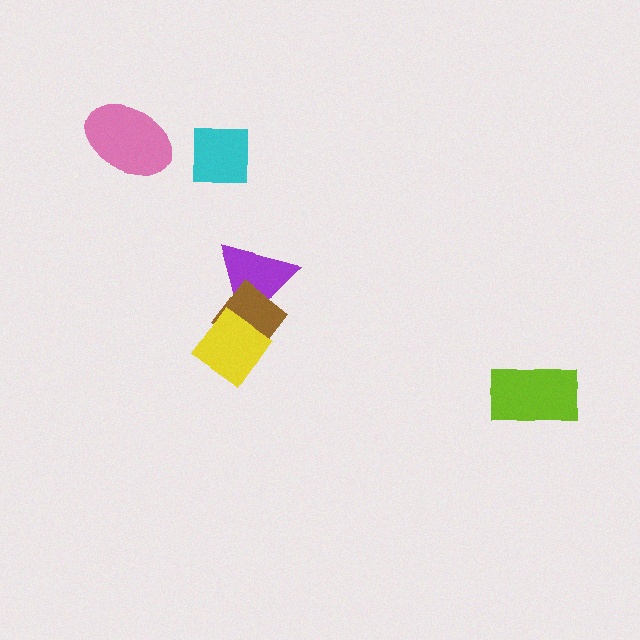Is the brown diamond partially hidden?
Yes, it is partially covered by another shape.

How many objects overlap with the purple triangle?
1 object overlaps with the purple triangle.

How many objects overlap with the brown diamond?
2 objects overlap with the brown diamond.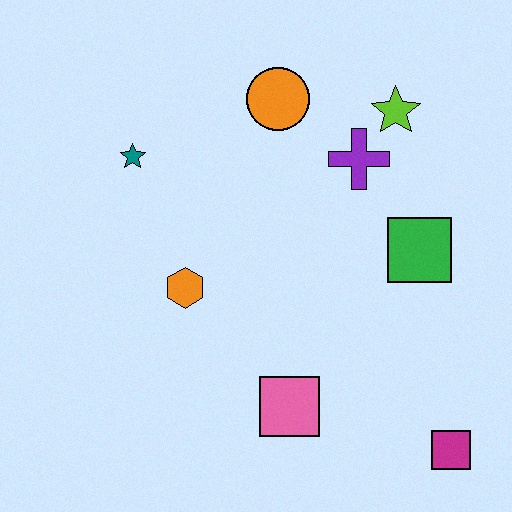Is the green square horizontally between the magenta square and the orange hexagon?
Yes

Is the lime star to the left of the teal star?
No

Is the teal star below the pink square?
No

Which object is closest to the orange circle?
The purple cross is closest to the orange circle.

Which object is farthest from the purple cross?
The magenta square is farthest from the purple cross.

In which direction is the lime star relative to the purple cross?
The lime star is above the purple cross.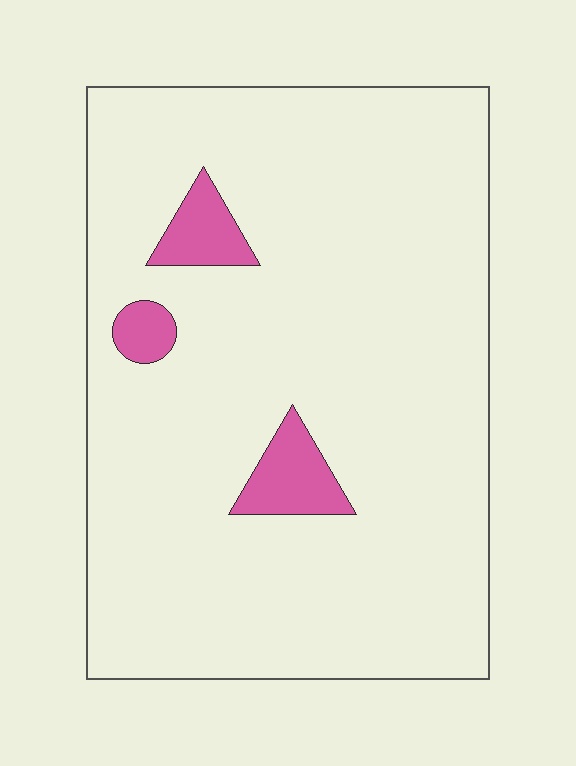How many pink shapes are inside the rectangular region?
3.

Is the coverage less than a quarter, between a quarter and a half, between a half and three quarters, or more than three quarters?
Less than a quarter.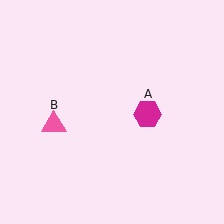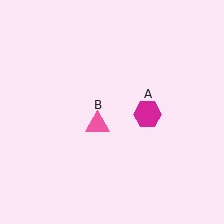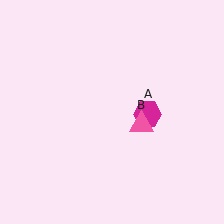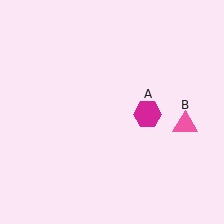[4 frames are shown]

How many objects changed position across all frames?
1 object changed position: pink triangle (object B).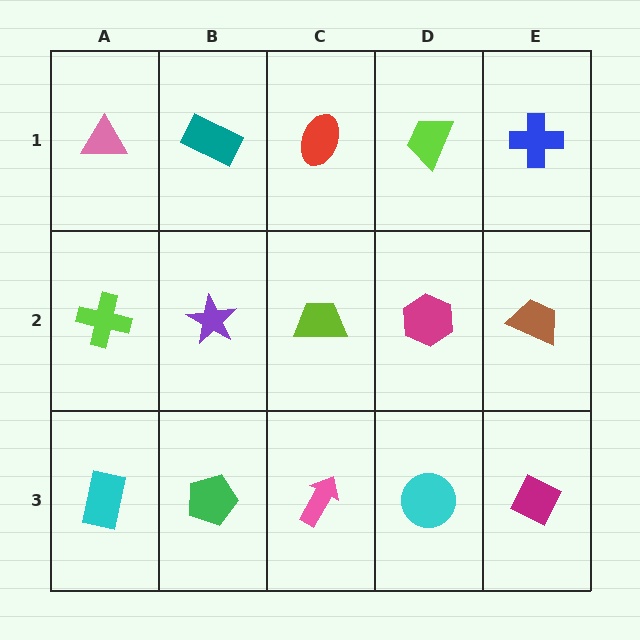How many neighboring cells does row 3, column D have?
3.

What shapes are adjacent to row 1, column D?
A magenta hexagon (row 2, column D), a red ellipse (row 1, column C), a blue cross (row 1, column E).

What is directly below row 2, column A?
A cyan rectangle.